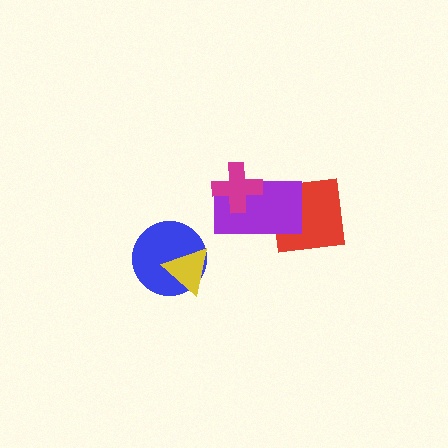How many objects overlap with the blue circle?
1 object overlaps with the blue circle.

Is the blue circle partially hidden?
Yes, it is partially covered by another shape.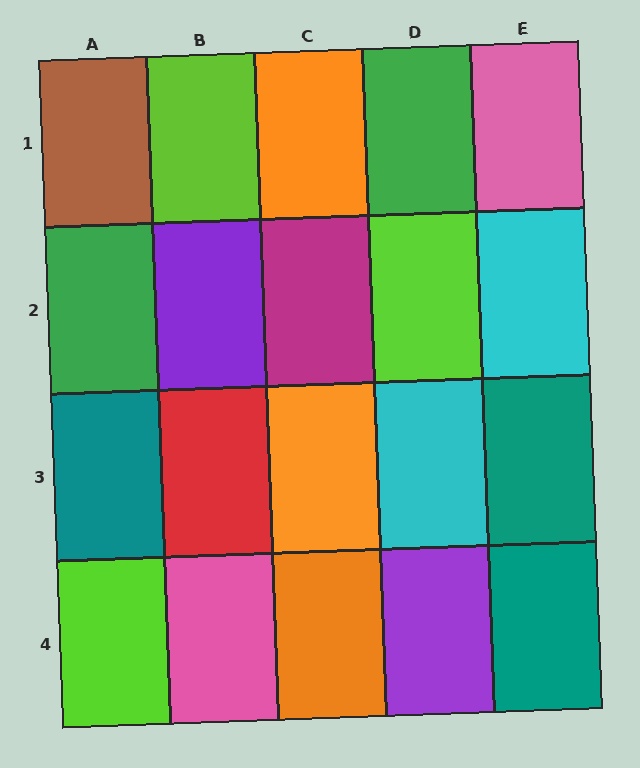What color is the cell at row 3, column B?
Red.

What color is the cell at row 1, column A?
Brown.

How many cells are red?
1 cell is red.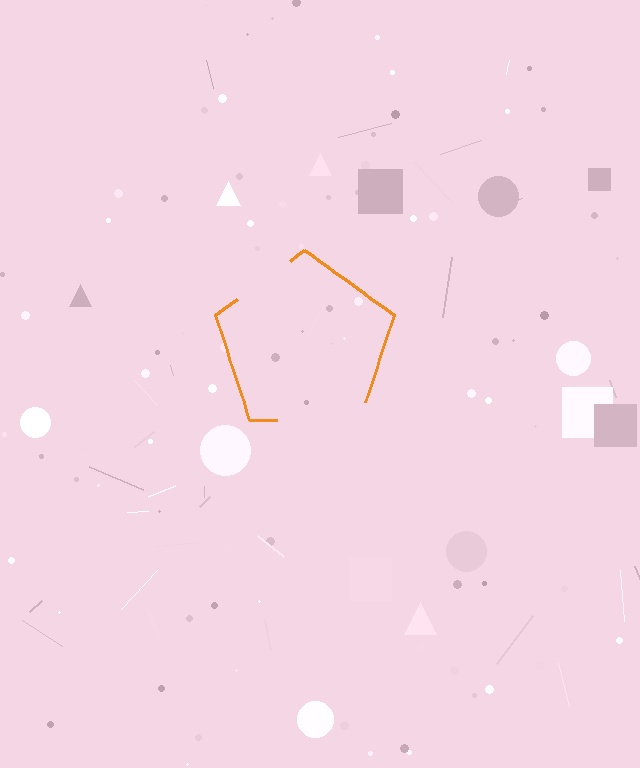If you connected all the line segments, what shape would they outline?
They would outline a pentagon.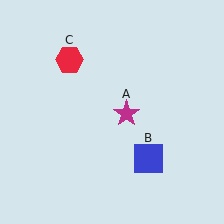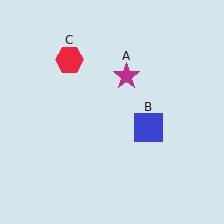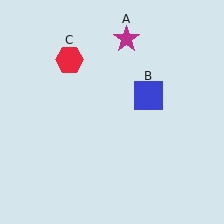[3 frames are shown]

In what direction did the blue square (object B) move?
The blue square (object B) moved up.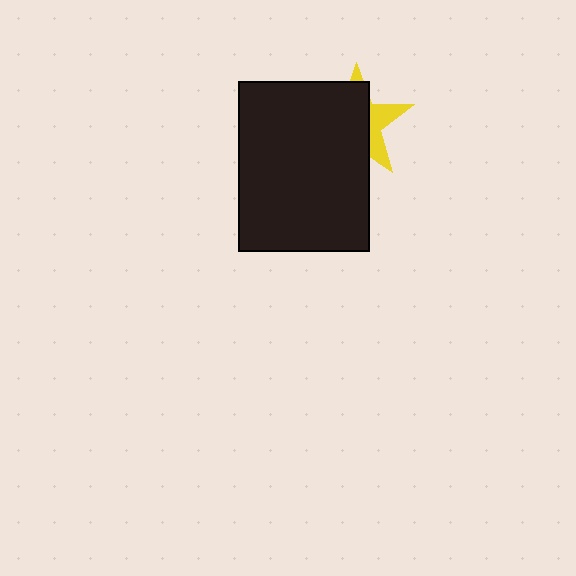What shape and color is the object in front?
The object in front is a black rectangle.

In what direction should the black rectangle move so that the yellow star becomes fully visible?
The black rectangle should move left. That is the shortest direction to clear the overlap and leave the yellow star fully visible.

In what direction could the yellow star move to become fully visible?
The yellow star could move right. That would shift it out from behind the black rectangle entirely.